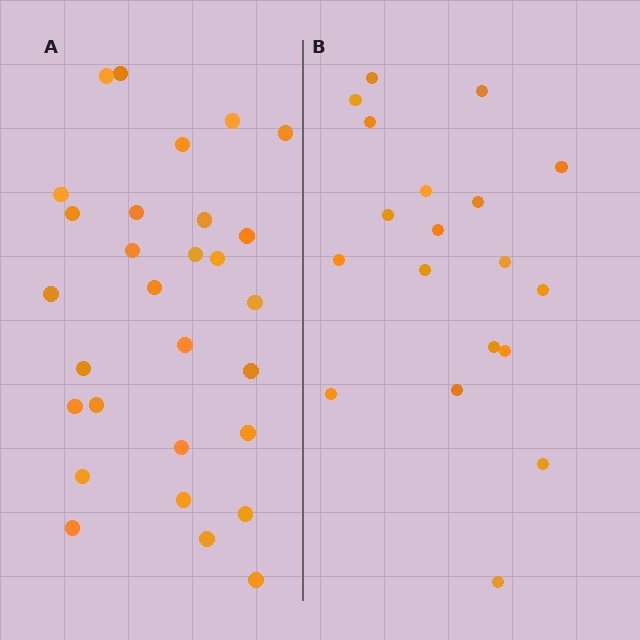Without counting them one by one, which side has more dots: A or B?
Region A (the left region) has more dots.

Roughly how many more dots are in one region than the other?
Region A has roughly 10 or so more dots than region B.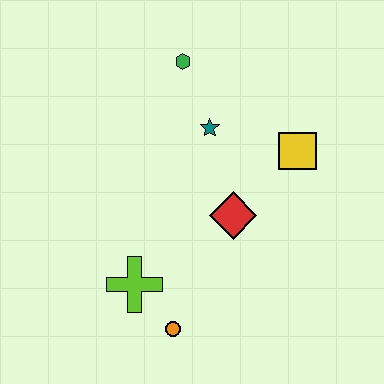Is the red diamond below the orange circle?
No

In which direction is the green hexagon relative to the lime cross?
The green hexagon is above the lime cross.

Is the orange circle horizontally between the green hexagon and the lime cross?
Yes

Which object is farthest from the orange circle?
The green hexagon is farthest from the orange circle.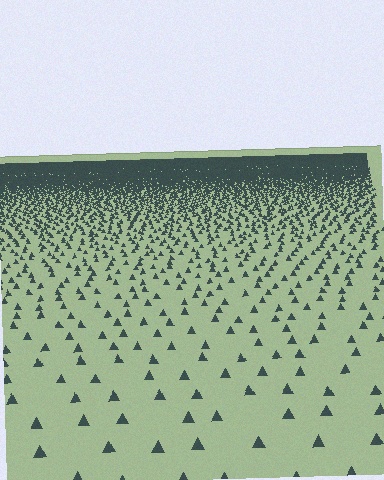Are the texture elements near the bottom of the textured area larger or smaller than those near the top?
Larger. Near the bottom, elements are closer to the viewer and appear at a bigger on-screen size.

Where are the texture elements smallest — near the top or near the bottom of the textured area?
Near the top.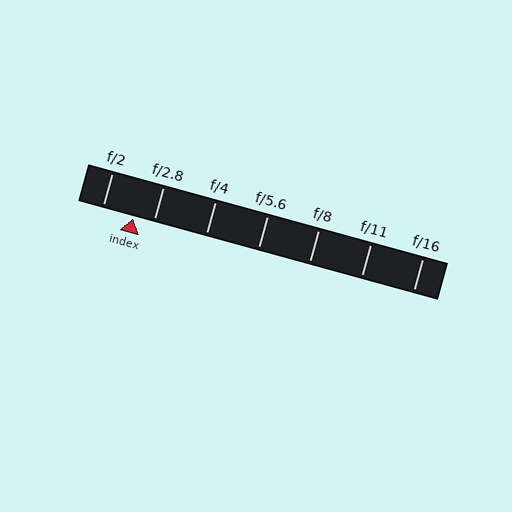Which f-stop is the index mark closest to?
The index mark is closest to f/2.8.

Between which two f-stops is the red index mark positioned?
The index mark is between f/2 and f/2.8.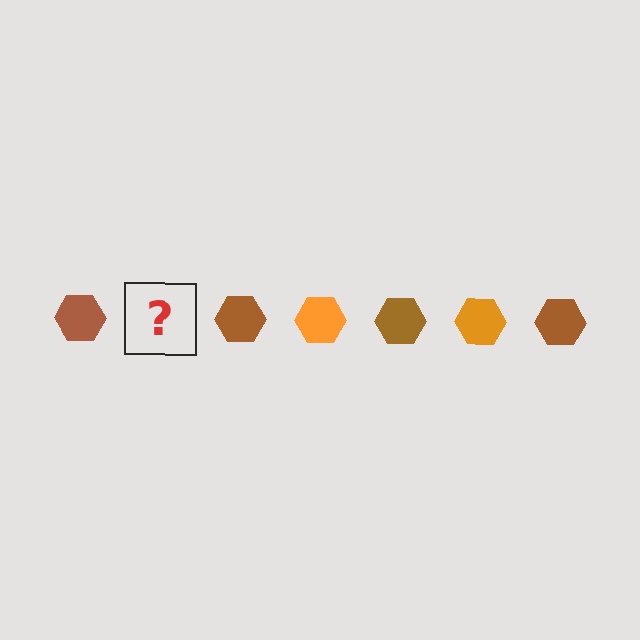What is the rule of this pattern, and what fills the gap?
The rule is that the pattern cycles through brown, orange hexagons. The gap should be filled with an orange hexagon.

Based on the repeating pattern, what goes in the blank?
The blank should be an orange hexagon.